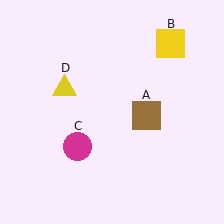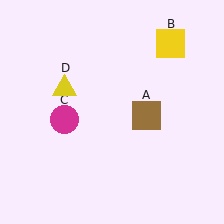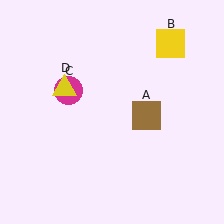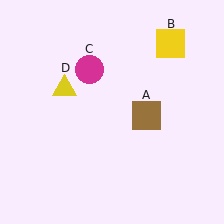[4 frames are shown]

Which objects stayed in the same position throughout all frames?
Brown square (object A) and yellow square (object B) and yellow triangle (object D) remained stationary.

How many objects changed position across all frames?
1 object changed position: magenta circle (object C).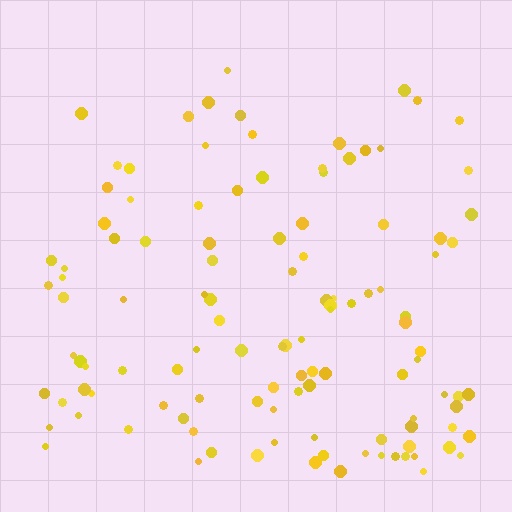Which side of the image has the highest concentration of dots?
The bottom.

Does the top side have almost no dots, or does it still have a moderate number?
Still a moderate number, just noticeably fewer than the bottom.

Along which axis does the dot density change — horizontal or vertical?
Vertical.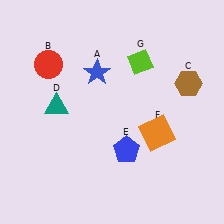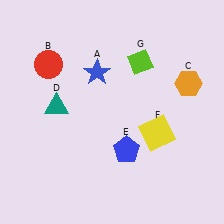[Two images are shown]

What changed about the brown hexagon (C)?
In Image 1, C is brown. In Image 2, it changed to orange.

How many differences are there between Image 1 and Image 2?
There are 2 differences between the two images.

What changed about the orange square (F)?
In Image 1, F is orange. In Image 2, it changed to yellow.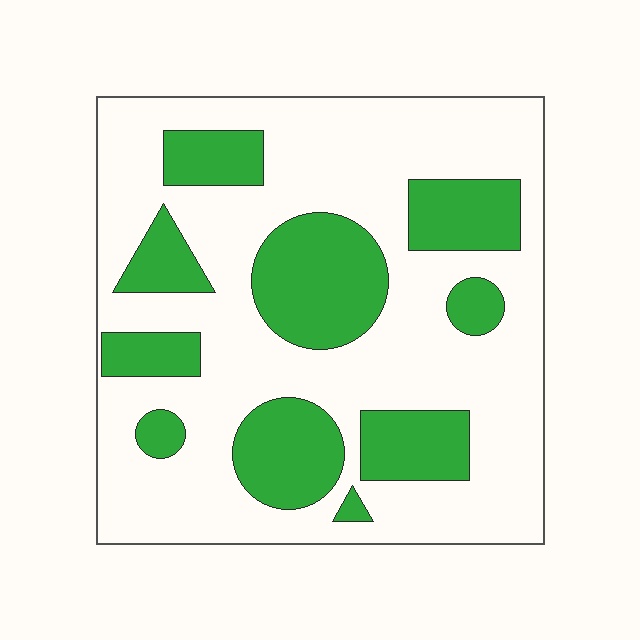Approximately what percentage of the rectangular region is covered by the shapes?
Approximately 30%.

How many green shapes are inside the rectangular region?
10.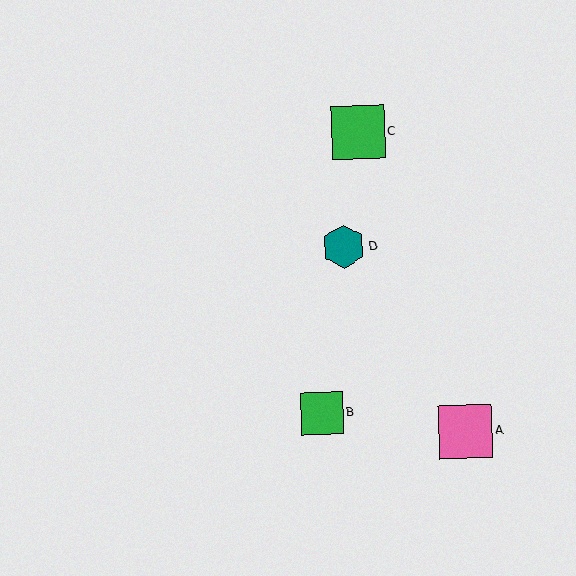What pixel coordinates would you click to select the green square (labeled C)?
Click at (358, 133) to select the green square C.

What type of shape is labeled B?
Shape B is a green square.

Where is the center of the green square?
The center of the green square is at (358, 133).